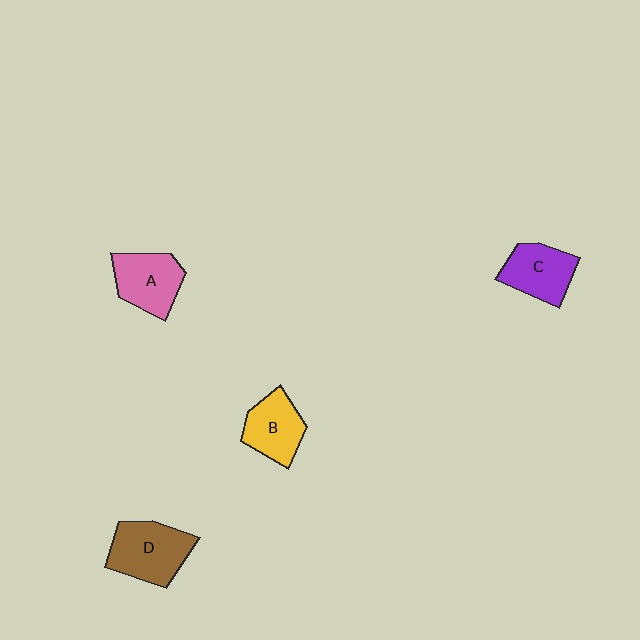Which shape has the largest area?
Shape D (brown).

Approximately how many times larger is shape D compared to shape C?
Approximately 1.2 times.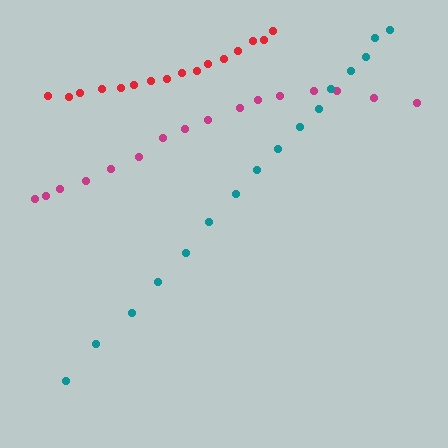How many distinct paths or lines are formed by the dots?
There are 3 distinct paths.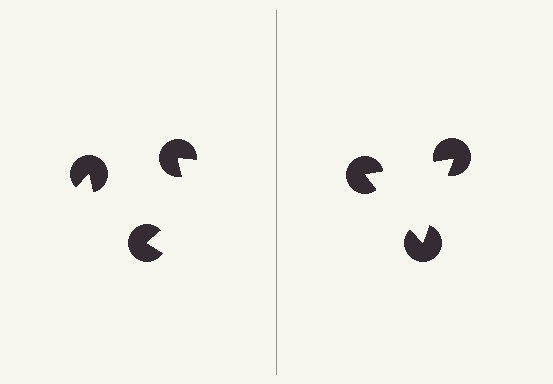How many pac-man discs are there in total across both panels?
6 — 3 on each side.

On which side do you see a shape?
An illusory triangle appears on the right side. On the left side the wedge cuts are rotated, so no coherent shape forms.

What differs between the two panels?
The pac-man discs are positioned identically on both sides; only the wedge orientations differ. On the right they align to a triangle; on the left they are misaligned.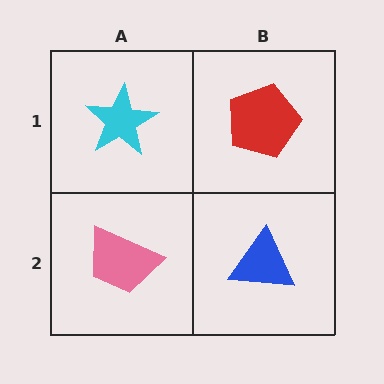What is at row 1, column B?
A red pentagon.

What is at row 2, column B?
A blue triangle.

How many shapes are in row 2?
2 shapes.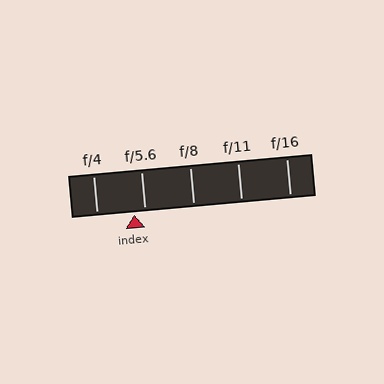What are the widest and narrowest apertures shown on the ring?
The widest aperture shown is f/4 and the narrowest is f/16.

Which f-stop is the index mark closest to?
The index mark is closest to f/5.6.